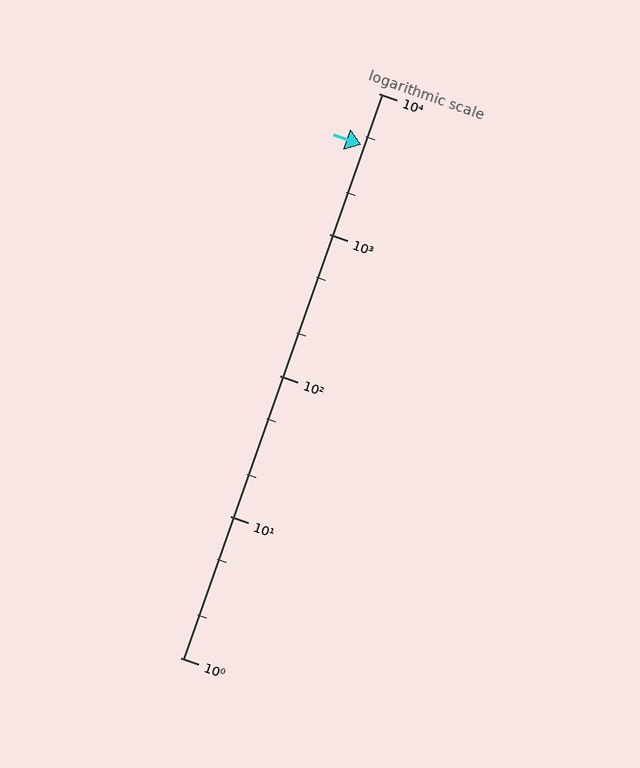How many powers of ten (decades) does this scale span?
The scale spans 4 decades, from 1 to 10000.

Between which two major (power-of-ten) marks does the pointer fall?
The pointer is between 1000 and 10000.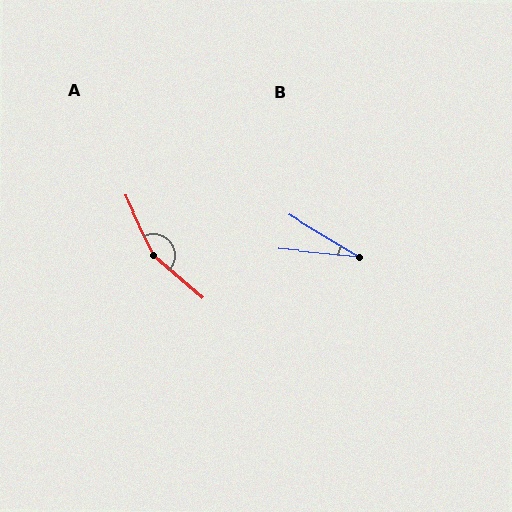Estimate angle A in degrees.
Approximately 157 degrees.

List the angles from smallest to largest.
B (26°), A (157°).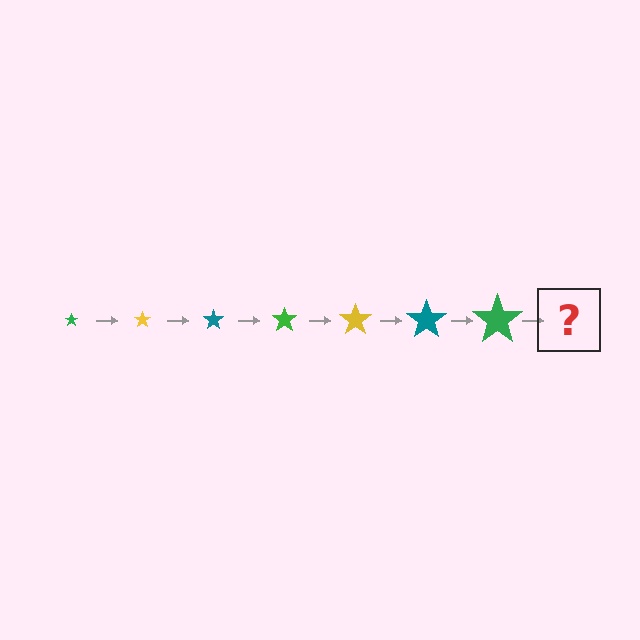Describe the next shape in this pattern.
It should be a yellow star, larger than the previous one.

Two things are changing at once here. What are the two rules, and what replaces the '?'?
The two rules are that the star grows larger each step and the color cycles through green, yellow, and teal. The '?' should be a yellow star, larger than the previous one.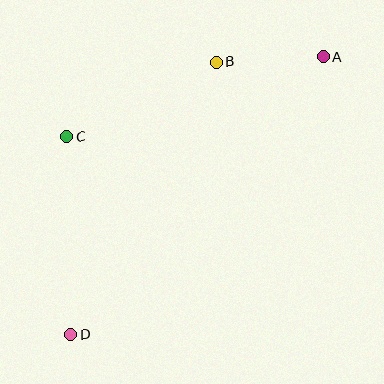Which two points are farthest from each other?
Points A and D are farthest from each other.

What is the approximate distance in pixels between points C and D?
The distance between C and D is approximately 198 pixels.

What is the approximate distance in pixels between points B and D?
The distance between B and D is approximately 309 pixels.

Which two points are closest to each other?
Points A and B are closest to each other.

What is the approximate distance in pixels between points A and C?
The distance between A and C is approximately 268 pixels.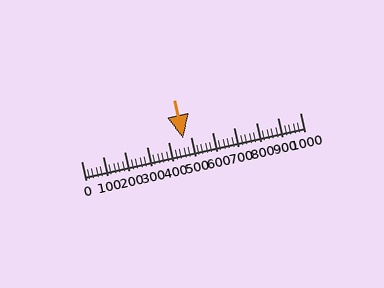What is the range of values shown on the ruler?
The ruler shows values from 0 to 1000.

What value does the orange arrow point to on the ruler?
The orange arrow points to approximately 464.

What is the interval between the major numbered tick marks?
The major tick marks are spaced 100 units apart.